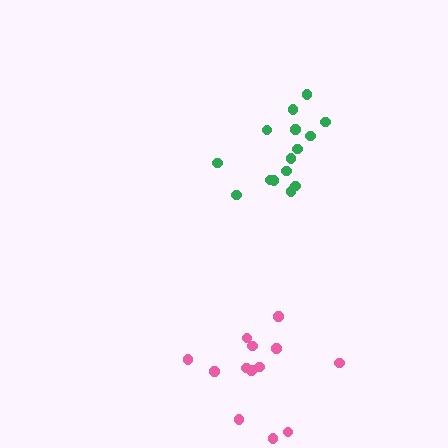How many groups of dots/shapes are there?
There are 2 groups.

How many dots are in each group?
Group 1: 13 dots, Group 2: 15 dots (28 total).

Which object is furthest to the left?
The pink cluster is leftmost.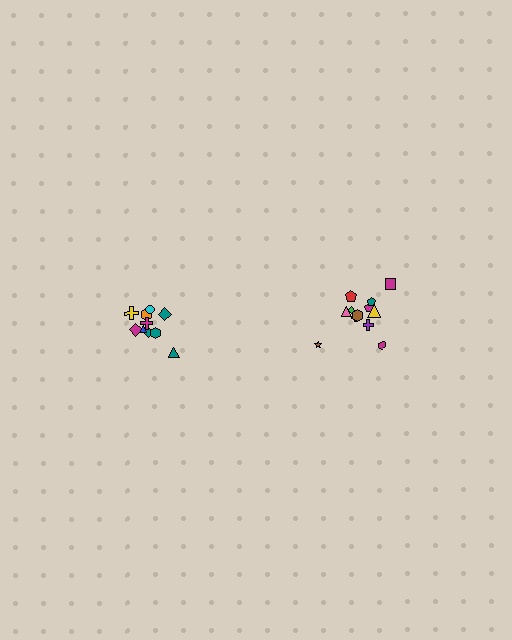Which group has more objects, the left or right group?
The right group.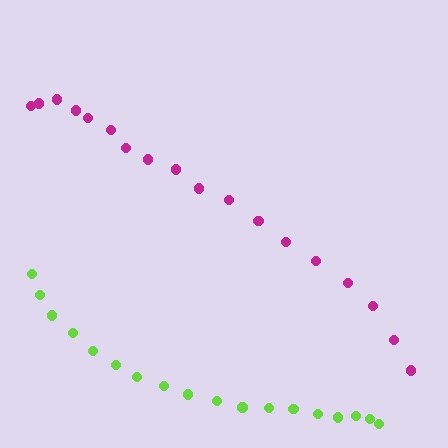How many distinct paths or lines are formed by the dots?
There are 2 distinct paths.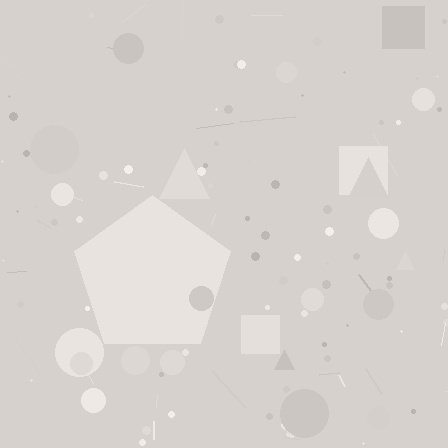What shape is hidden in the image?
A pentagon is hidden in the image.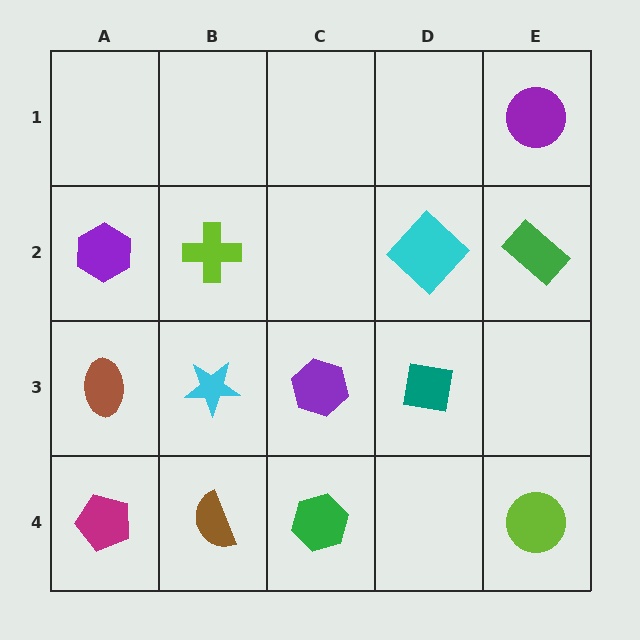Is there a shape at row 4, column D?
No, that cell is empty.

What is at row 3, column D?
A teal square.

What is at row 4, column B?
A brown semicircle.